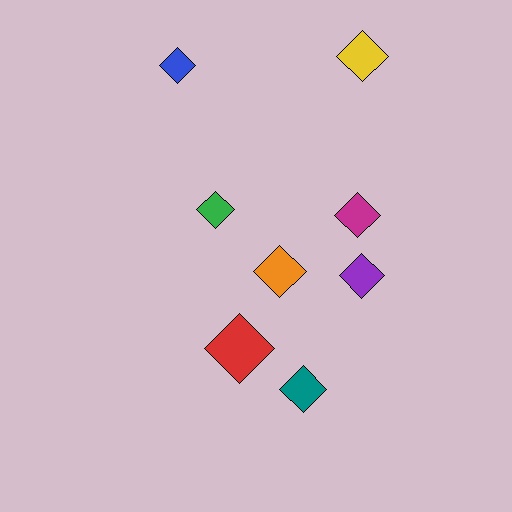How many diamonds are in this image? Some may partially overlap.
There are 8 diamonds.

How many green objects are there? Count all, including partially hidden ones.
There is 1 green object.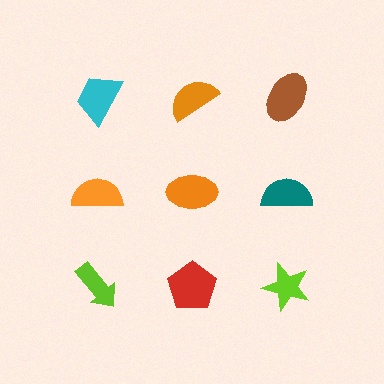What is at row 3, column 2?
A red pentagon.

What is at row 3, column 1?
A lime arrow.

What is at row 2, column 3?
A teal semicircle.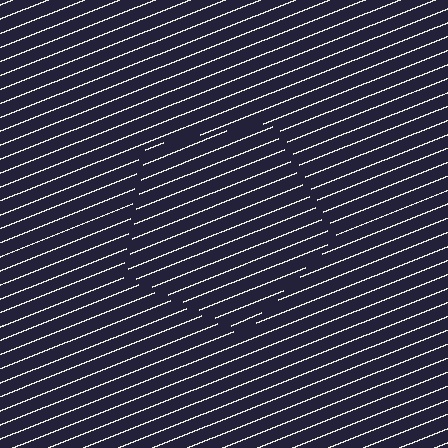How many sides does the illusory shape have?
5 sides — the line-ends trace a pentagon.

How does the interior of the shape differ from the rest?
The interior of the shape contains the same grating, shifted by half a period — the contour is defined by the phase discontinuity where line-ends from the inner and outer gratings abut.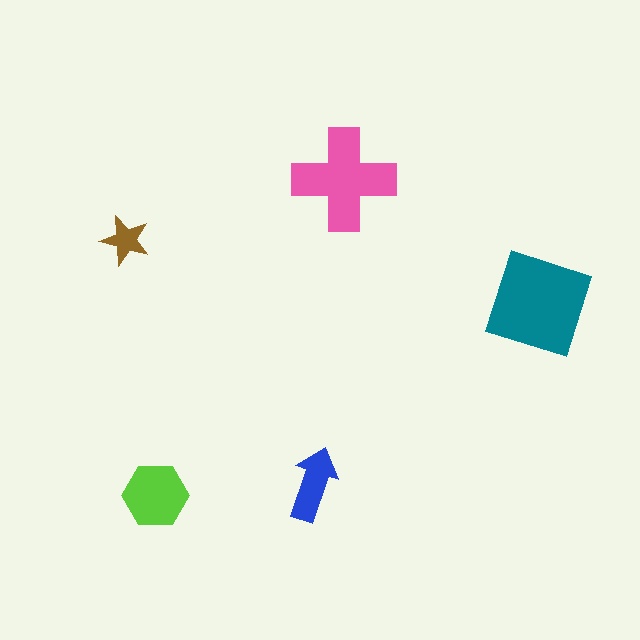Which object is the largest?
The teal square.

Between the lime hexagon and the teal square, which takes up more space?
The teal square.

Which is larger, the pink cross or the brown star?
The pink cross.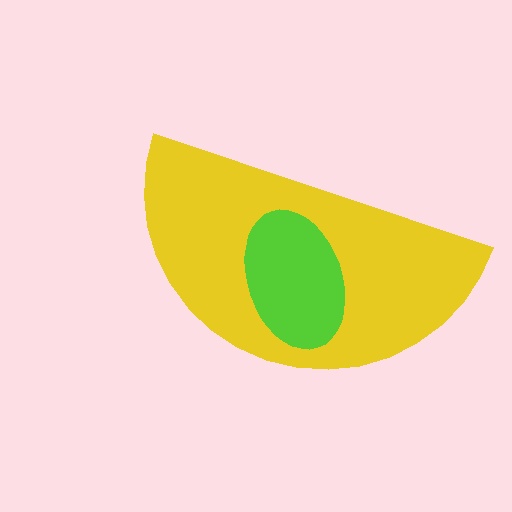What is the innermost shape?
The lime ellipse.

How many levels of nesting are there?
2.